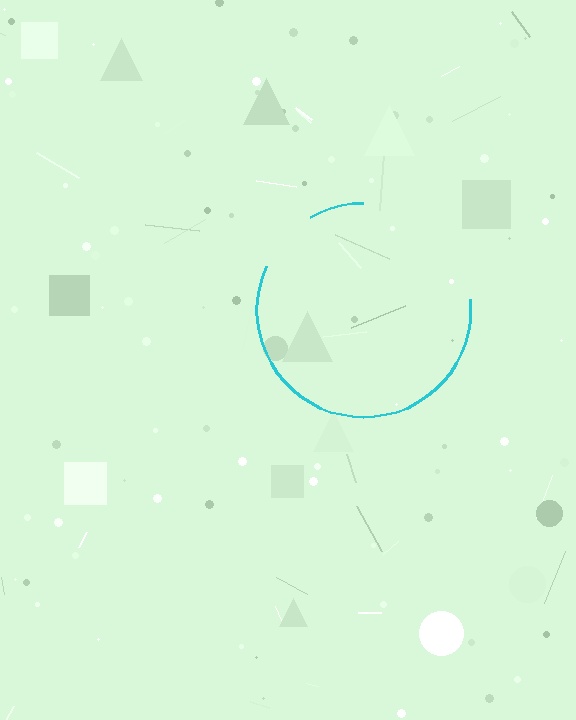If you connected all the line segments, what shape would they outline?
They would outline a circle.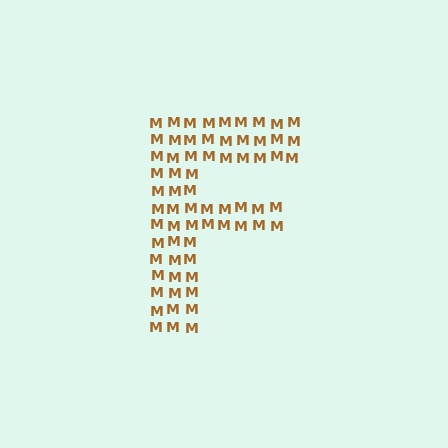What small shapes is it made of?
It is made of small letter M's.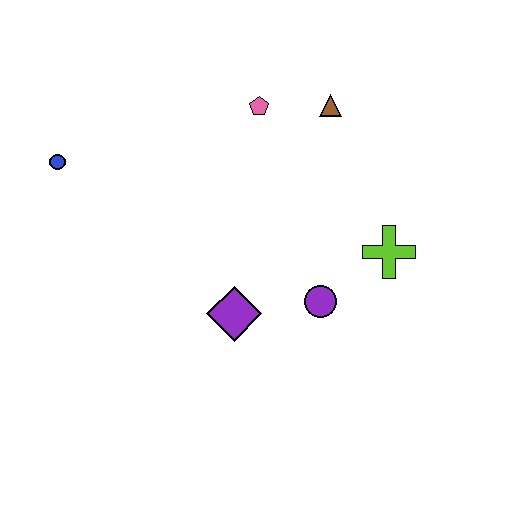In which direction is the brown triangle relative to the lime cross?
The brown triangle is above the lime cross.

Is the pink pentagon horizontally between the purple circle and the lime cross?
No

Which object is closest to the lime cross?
The purple circle is closest to the lime cross.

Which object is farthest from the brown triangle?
The blue circle is farthest from the brown triangle.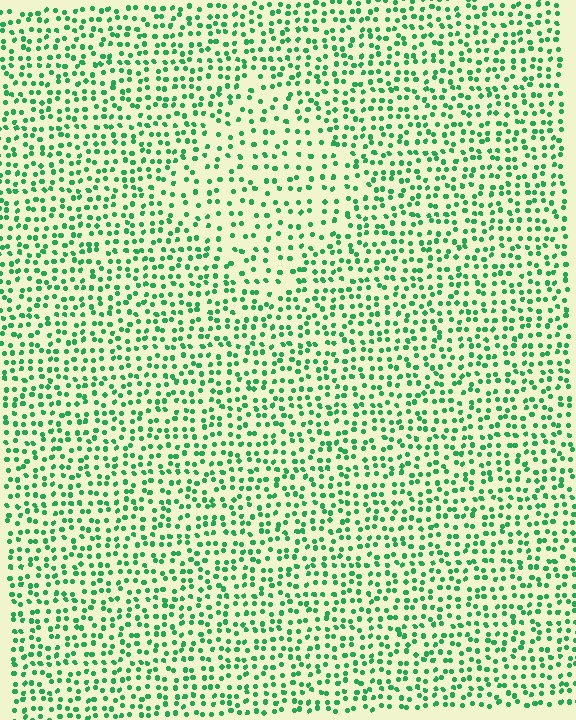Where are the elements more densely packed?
The elements are more densely packed outside the diamond boundary.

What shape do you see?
I see a diamond.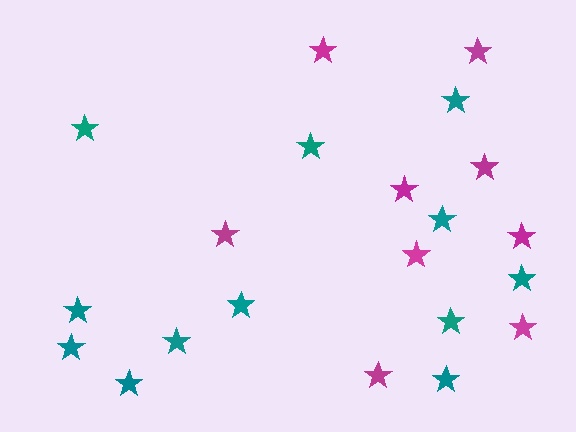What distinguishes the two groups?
There are 2 groups: one group of magenta stars (9) and one group of teal stars (12).